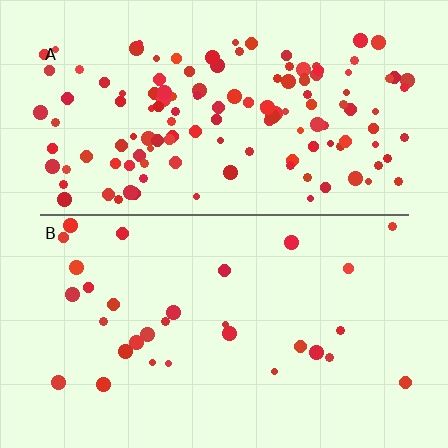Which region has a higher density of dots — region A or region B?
A (the top).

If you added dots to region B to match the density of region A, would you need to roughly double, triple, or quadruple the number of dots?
Approximately quadruple.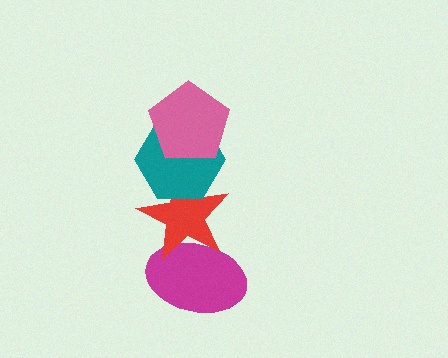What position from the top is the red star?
The red star is 3rd from the top.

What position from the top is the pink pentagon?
The pink pentagon is 1st from the top.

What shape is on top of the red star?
The teal hexagon is on top of the red star.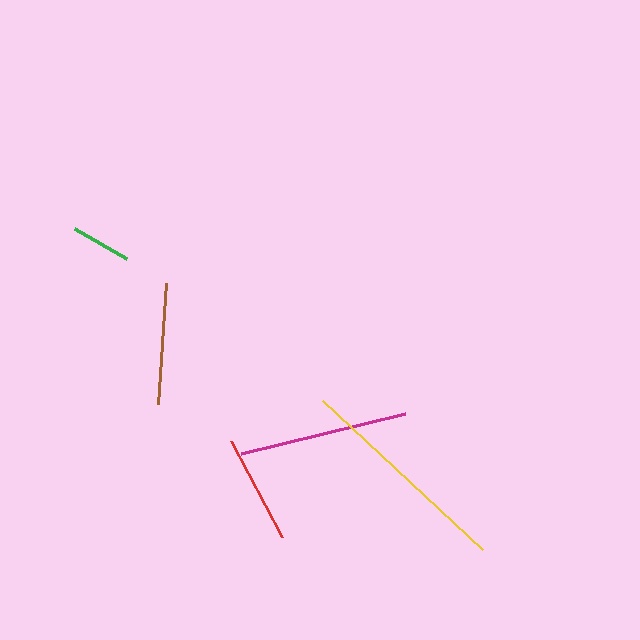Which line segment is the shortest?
The green line is the shortest at approximately 61 pixels.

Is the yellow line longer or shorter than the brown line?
The yellow line is longer than the brown line.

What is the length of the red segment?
The red segment is approximately 108 pixels long.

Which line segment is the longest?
The yellow line is the longest at approximately 218 pixels.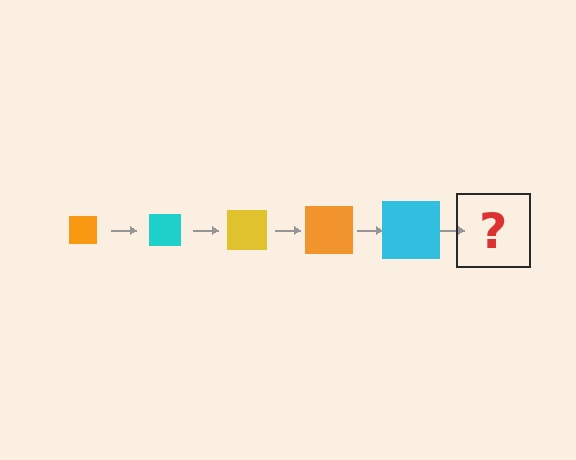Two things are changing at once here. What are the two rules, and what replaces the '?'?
The two rules are that the square grows larger each step and the color cycles through orange, cyan, and yellow. The '?' should be a yellow square, larger than the previous one.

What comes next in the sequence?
The next element should be a yellow square, larger than the previous one.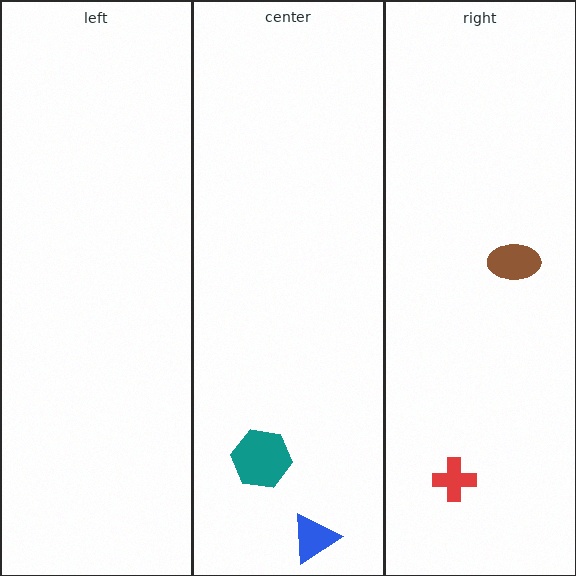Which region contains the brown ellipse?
The right region.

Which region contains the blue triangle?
The center region.